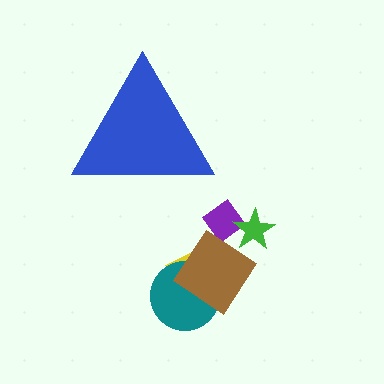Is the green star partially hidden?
No, the green star is fully visible.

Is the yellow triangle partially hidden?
No, the yellow triangle is fully visible.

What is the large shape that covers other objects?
A blue triangle.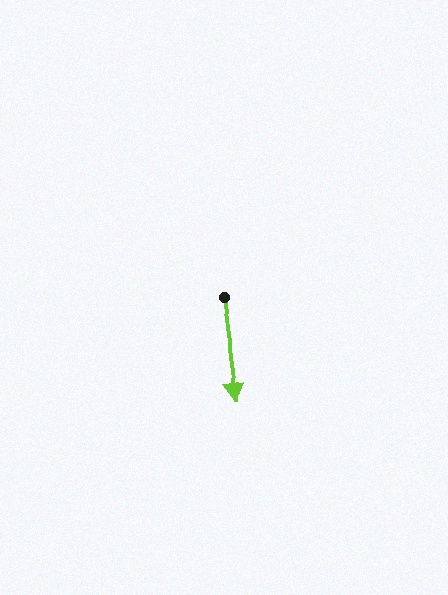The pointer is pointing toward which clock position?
Roughly 6 o'clock.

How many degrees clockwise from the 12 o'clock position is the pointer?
Approximately 172 degrees.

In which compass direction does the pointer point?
South.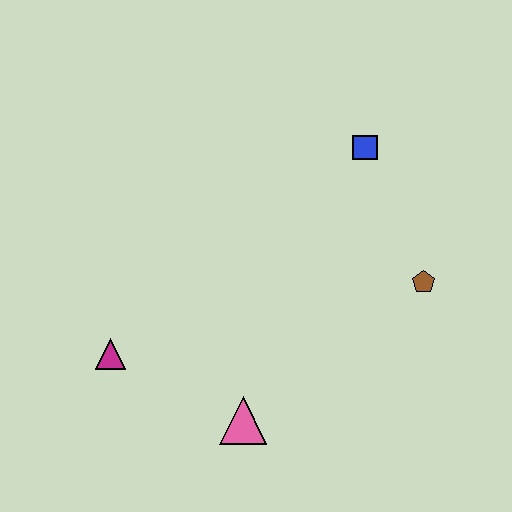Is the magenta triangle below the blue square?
Yes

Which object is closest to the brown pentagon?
The blue square is closest to the brown pentagon.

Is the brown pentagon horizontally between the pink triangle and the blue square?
No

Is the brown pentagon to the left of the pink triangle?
No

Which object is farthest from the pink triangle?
The blue square is farthest from the pink triangle.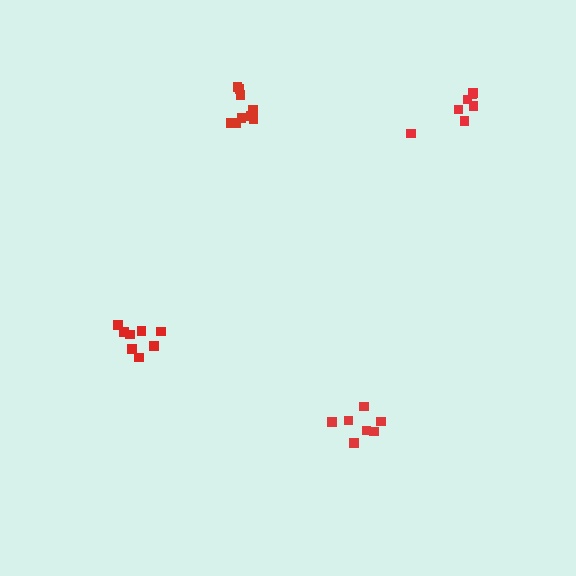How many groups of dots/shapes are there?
There are 4 groups.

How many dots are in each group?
Group 1: 9 dots, Group 2: 8 dots, Group 3: 7 dots, Group 4: 7 dots (31 total).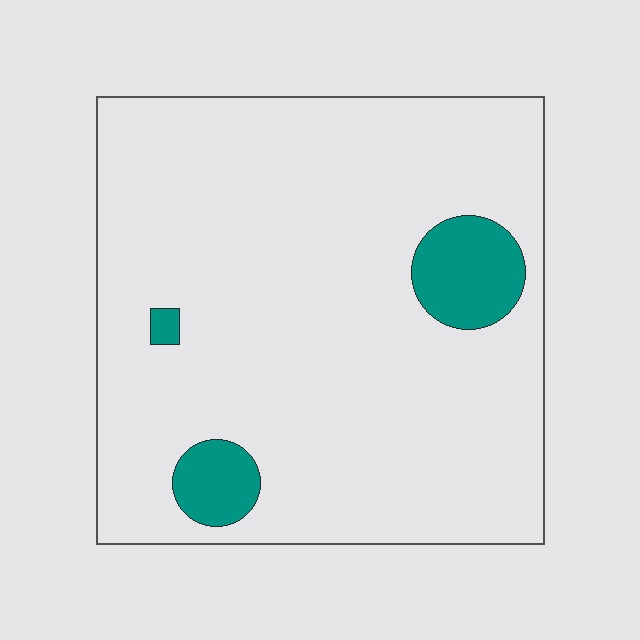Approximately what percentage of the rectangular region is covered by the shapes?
Approximately 10%.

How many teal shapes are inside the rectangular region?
3.